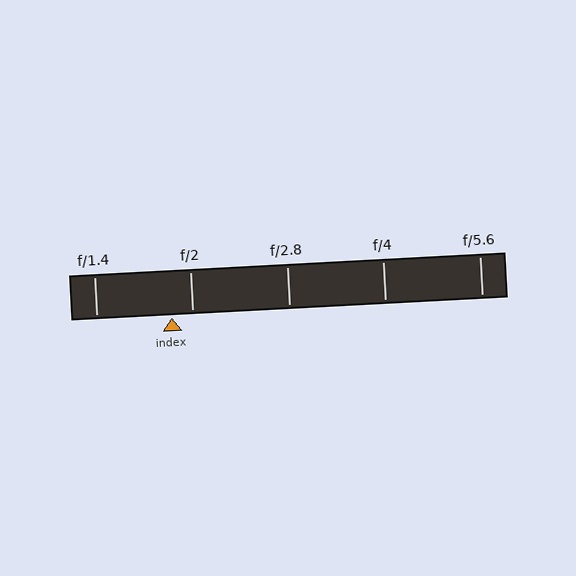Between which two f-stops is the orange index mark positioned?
The index mark is between f/1.4 and f/2.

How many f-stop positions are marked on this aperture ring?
There are 5 f-stop positions marked.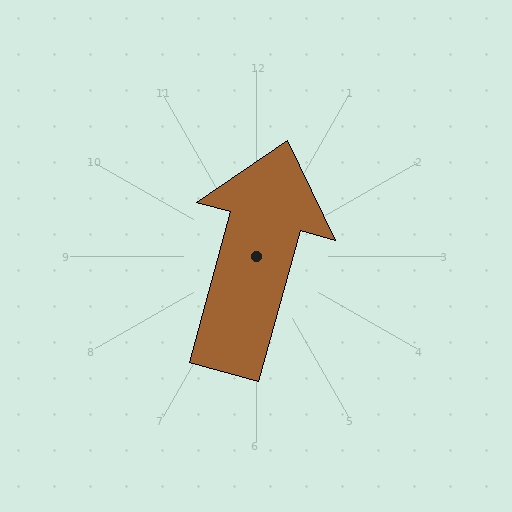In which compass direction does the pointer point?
North.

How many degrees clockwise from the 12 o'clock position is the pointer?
Approximately 15 degrees.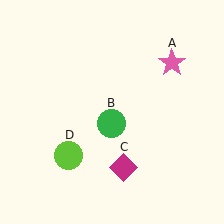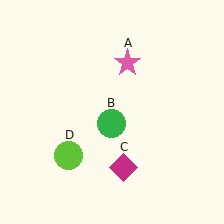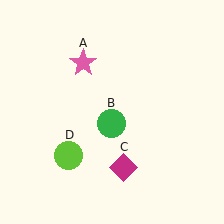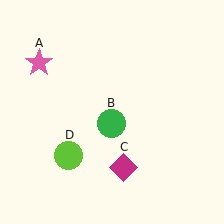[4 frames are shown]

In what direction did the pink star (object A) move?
The pink star (object A) moved left.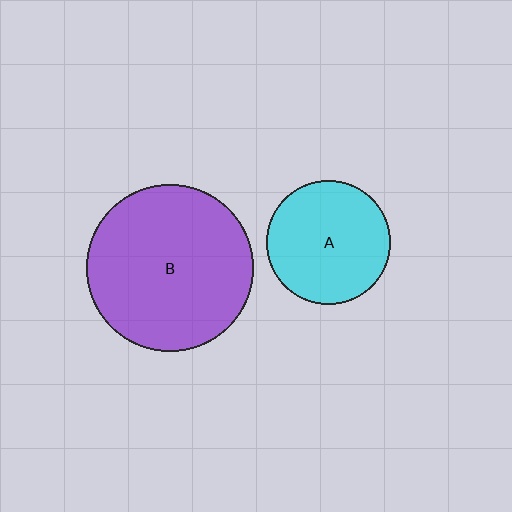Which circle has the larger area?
Circle B (purple).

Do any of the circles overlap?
No, none of the circles overlap.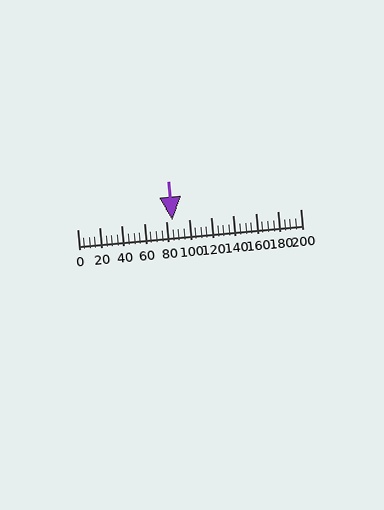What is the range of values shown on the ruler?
The ruler shows values from 0 to 200.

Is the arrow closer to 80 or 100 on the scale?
The arrow is closer to 80.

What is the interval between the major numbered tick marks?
The major tick marks are spaced 20 units apart.